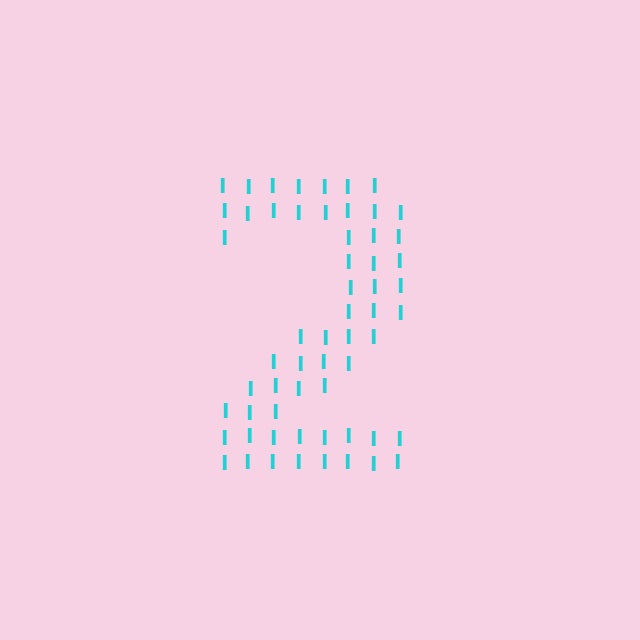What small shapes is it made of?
It is made of small letter I's.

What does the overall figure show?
The overall figure shows the digit 2.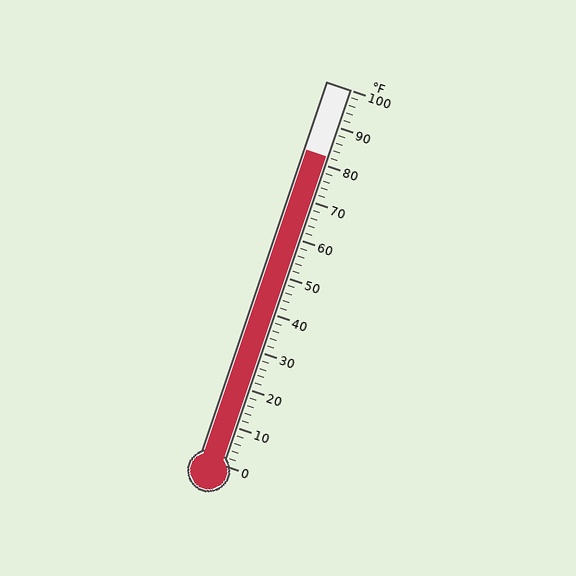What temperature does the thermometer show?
The thermometer shows approximately 82°F.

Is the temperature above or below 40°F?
The temperature is above 40°F.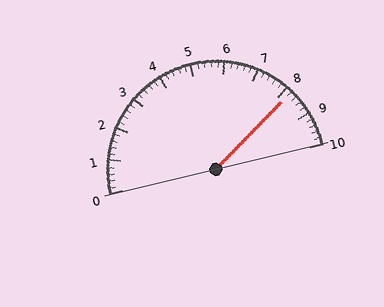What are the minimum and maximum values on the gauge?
The gauge ranges from 0 to 10.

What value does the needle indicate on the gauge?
The needle indicates approximately 8.2.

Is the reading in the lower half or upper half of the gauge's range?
The reading is in the upper half of the range (0 to 10).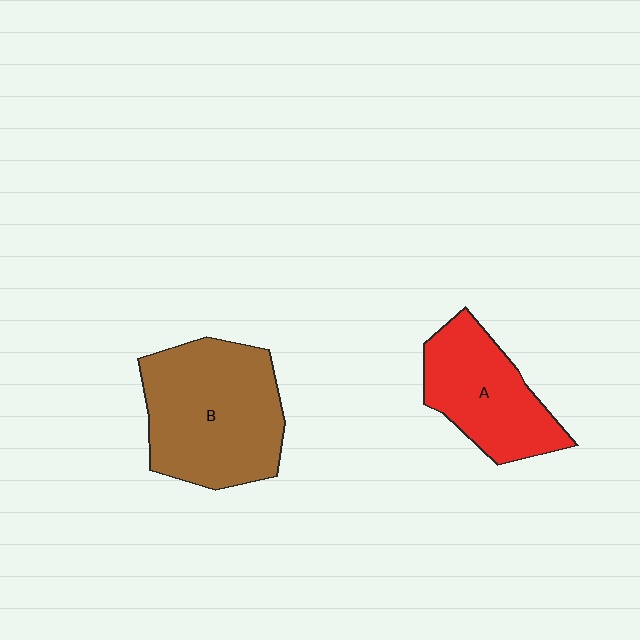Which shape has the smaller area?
Shape A (red).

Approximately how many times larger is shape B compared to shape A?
Approximately 1.4 times.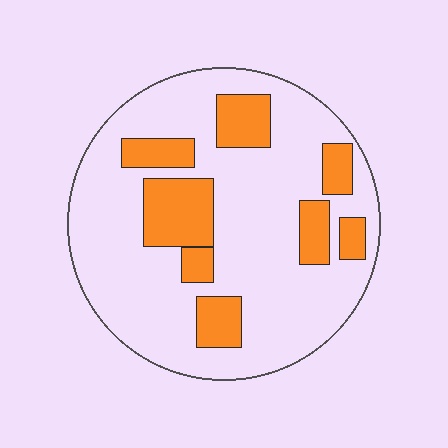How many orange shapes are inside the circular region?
8.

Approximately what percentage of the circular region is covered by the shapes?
Approximately 25%.